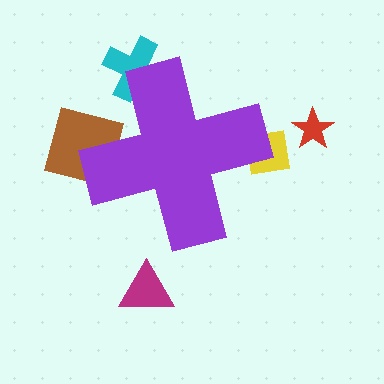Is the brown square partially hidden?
Yes, the brown square is partially hidden behind the purple cross.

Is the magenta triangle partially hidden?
No, the magenta triangle is fully visible.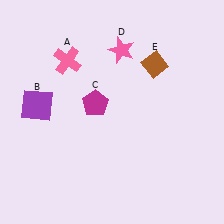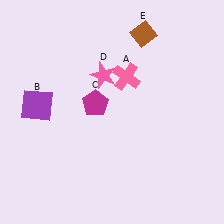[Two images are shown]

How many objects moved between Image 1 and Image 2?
3 objects moved between the two images.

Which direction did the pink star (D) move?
The pink star (D) moved down.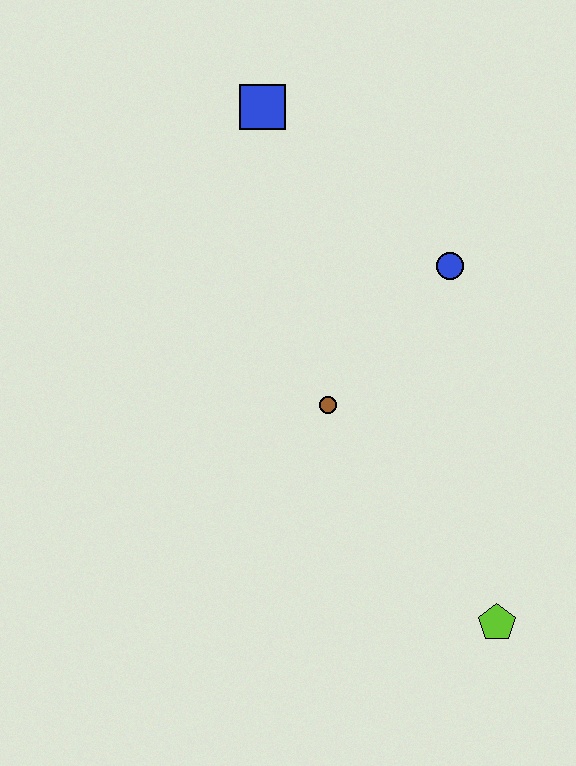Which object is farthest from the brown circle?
The blue square is farthest from the brown circle.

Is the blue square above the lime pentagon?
Yes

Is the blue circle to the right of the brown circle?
Yes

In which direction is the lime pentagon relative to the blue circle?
The lime pentagon is below the blue circle.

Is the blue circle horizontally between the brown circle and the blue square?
No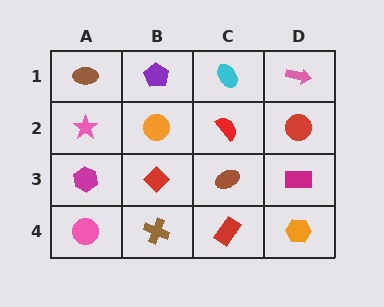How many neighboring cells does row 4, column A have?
2.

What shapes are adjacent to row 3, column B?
An orange circle (row 2, column B), a brown cross (row 4, column B), a magenta hexagon (row 3, column A), a brown ellipse (row 3, column C).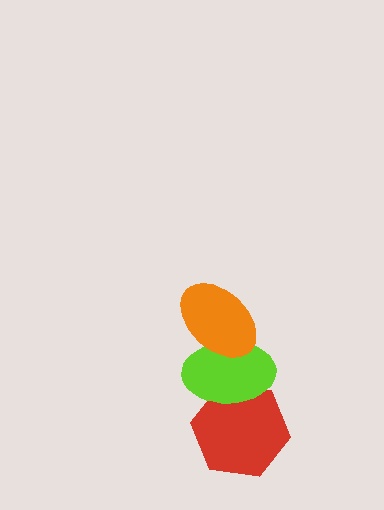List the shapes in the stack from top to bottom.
From top to bottom: the orange ellipse, the lime ellipse, the red hexagon.